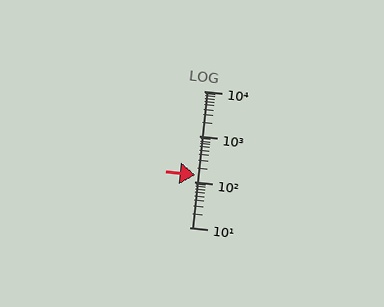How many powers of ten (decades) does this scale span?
The scale spans 3 decades, from 10 to 10000.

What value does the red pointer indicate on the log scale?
The pointer indicates approximately 140.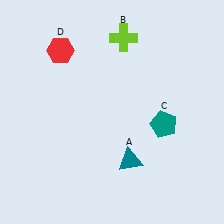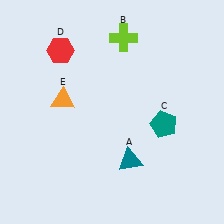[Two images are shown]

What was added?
An orange triangle (E) was added in Image 2.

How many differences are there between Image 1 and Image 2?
There is 1 difference between the two images.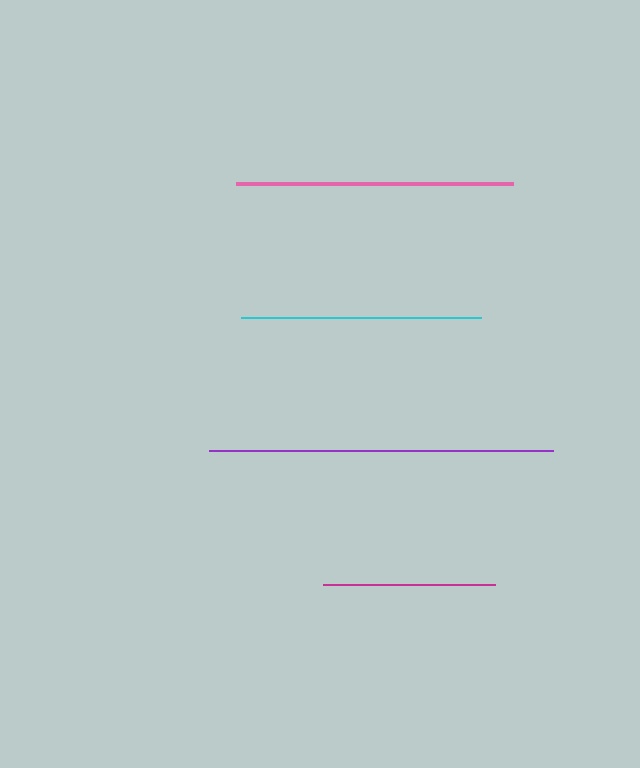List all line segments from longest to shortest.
From longest to shortest: purple, pink, cyan, magenta.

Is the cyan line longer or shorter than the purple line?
The purple line is longer than the cyan line.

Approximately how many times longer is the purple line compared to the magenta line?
The purple line is approximately 2.0 times the length of the magenta line.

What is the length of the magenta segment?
The magenta segment is approximately 172 pixels long.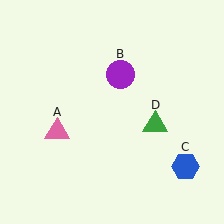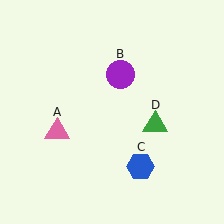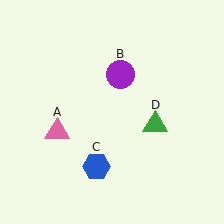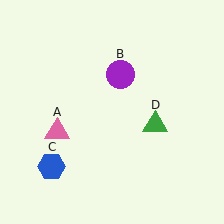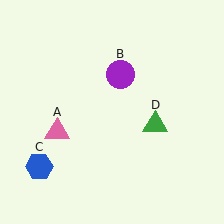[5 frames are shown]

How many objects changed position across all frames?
1 object changed position: blue hexagon (object C).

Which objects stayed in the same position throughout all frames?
Pink triangle (object A) and purple circle (object B) and green triangle (object D) remained stationary.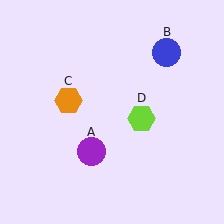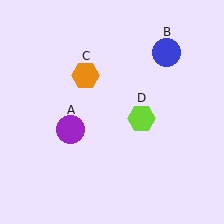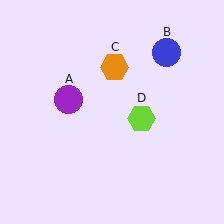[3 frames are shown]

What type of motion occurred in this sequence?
The purple circle (object A), orange hexagon (object C) rotated clockwise around the center of the scene.